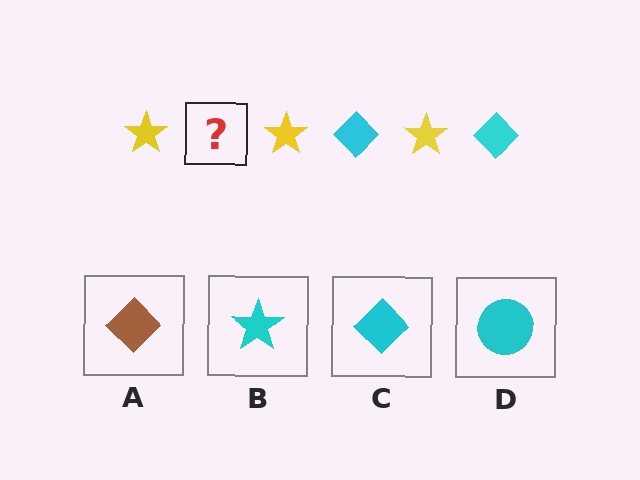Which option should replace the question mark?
Option C.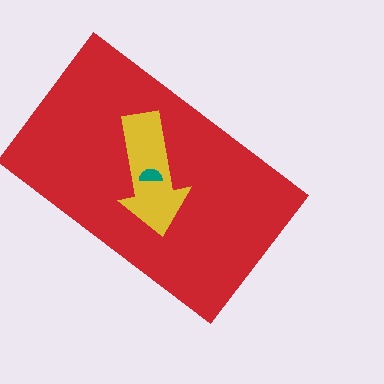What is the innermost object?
The teal semicircle.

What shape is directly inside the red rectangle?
The yellow arrow.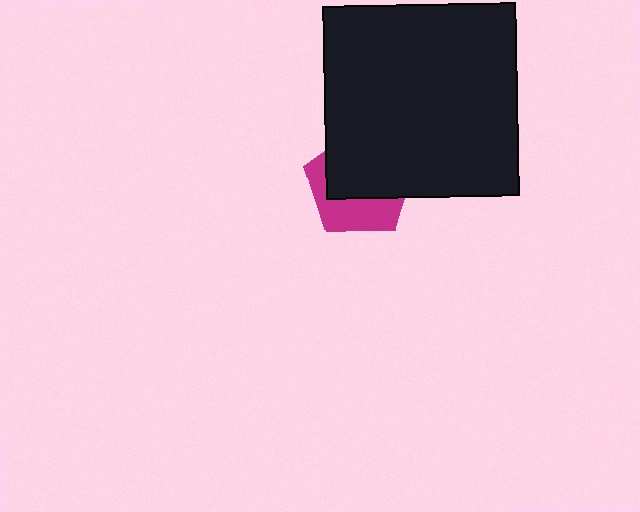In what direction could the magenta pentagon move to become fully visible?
The magenta pentagon could move down. That would shift it out from behind the black square entirely.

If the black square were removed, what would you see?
You would see the complete magenta pentagon.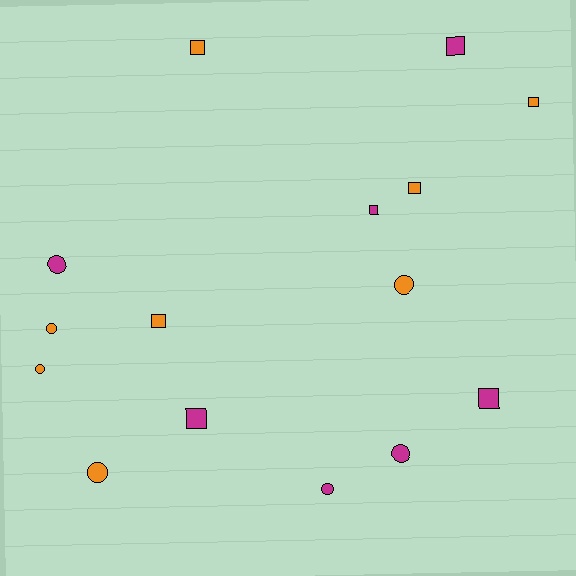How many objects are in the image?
There are 15 objects.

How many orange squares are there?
There are 4 orange squares.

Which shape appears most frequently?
Square, with 8 objects.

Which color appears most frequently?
Orange, with 8 objects.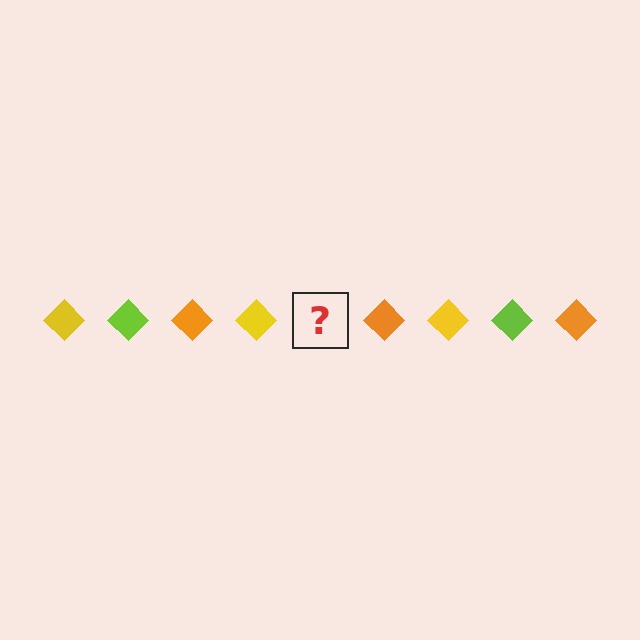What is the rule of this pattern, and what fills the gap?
The rule is that the pattern cycles through yellow, lime, orange diamonds. The gap should be filled with a lime diamond.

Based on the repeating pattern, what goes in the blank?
The blank should be a lime diamond.